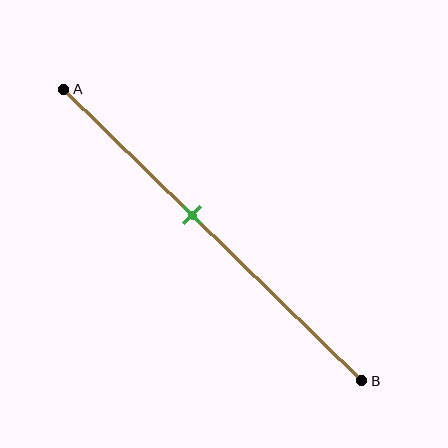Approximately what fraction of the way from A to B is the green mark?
The green mark is approximately 45% of the way from A to B.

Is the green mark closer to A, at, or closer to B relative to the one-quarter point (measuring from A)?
The green mark is closer to point B than the one-quarter point of segment AB.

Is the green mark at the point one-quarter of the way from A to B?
No, the mark is at about 45% from A, not at the 25% one-quarter point.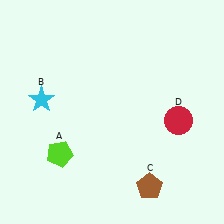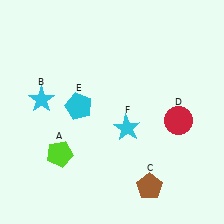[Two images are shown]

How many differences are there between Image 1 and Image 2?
There are 2 differences between the two images.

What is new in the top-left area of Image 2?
A cyan pentagon (E) was added in the top-left area of Image 2.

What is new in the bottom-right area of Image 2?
A cyan star (F) was added in the bottom-right area of Image 2.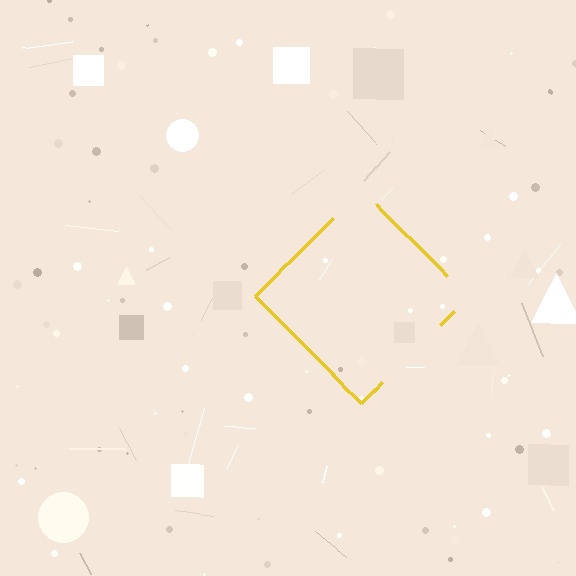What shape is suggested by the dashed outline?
The dashed outline suggests a diamond.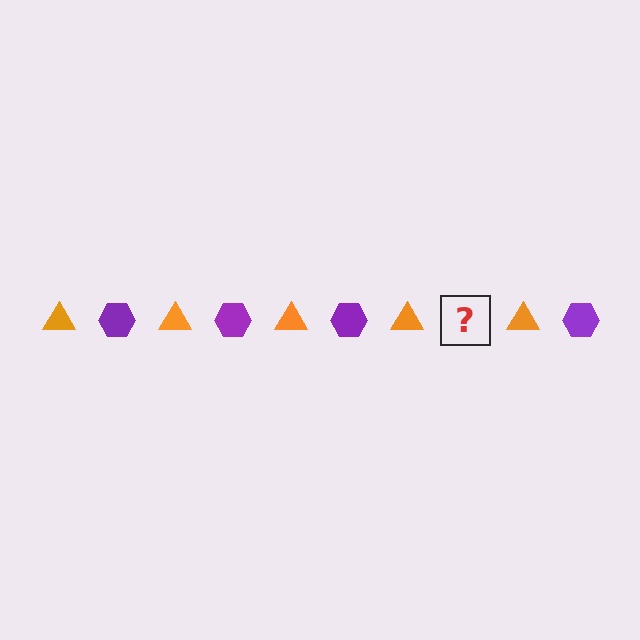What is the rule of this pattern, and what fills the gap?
The rule is that the pattern alternates between orange triangle and purple hexagon. The gap should be filled with a purple hexagon.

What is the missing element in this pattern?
The missing element is a purple hexagon.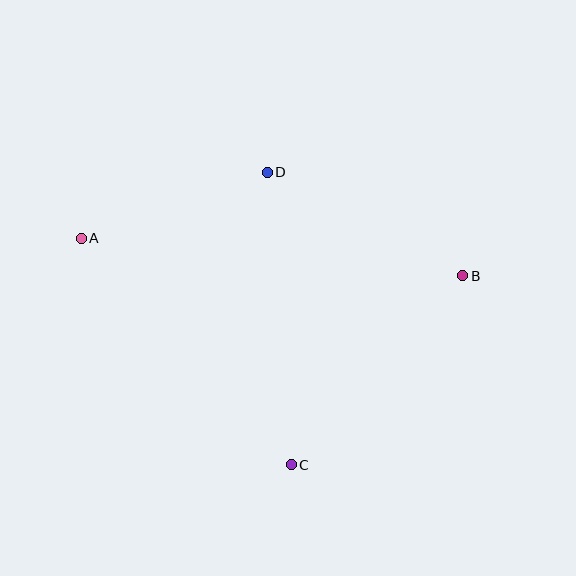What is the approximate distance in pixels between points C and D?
The distance between C and D is approximately 293 pixels.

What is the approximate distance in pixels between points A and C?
The distance between A and C is approximately 308 pixels.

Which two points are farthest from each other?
Points A and B are farthest from each other.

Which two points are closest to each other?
Points A and D are closest to each other.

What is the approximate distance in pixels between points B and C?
The distance between B and C is approximately 255 pixels.